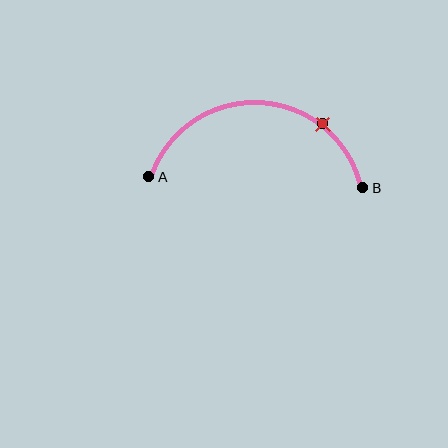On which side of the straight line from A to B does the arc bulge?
The arc bulges above the straight line connecting A and B.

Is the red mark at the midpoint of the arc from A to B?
No. The red mark lies on the arc but is closer to endpoint B. The arc midpoint would be at the point on the curve equidistant along the arc from both A and B.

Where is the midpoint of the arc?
The arc midpoint is the point on the curve farthest from the straight line joining A and B. It sits above that line.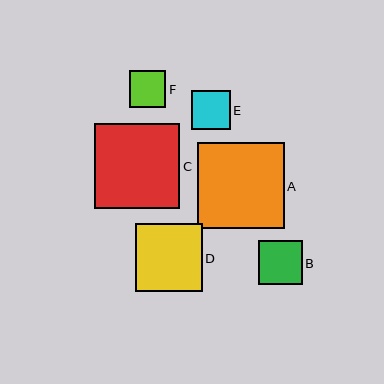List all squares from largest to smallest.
From largest to smallest: A, C, D, B, E, F.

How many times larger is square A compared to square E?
Square A is approximately 2.2 times the size of square E.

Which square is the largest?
Square A is the largest with a size of approximately 86 pixels.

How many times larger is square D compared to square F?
Square D is approximately 1.8 times the size of square F.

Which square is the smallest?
Square F is the smallest with a size of approximately 37 pixels.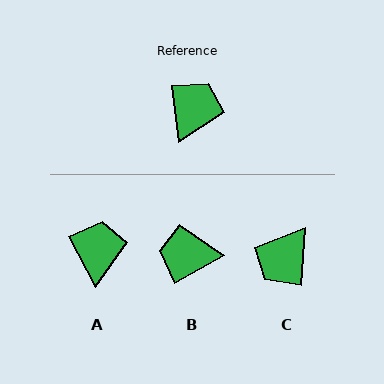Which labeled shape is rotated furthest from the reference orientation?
C, about 168 degrees away.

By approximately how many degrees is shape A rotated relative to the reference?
Approximately 21 degrees counter-clockwise.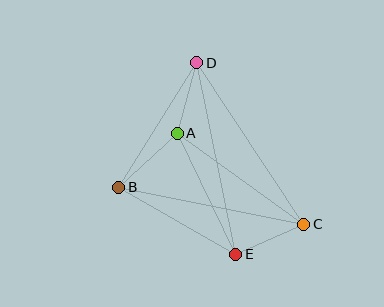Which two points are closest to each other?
Points A and D are closest to each other.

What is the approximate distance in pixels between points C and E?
The distance between C and E is approximately 75 pixels.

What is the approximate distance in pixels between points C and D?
The distance between C and D is approximately 194 pixels.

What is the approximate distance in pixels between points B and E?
The distance between B and E is approximately 135 pixels.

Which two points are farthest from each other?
Points D and E are farthest from each other.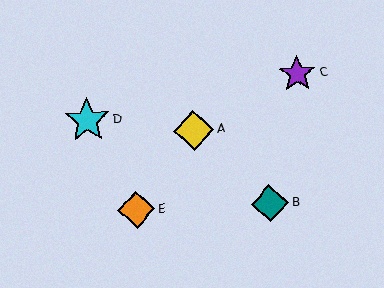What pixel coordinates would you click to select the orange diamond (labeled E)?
Click at (136, 210) to select the orange diamond E.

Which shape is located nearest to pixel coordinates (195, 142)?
The yellow diamond (labeled A) at (194, 130) is nearest to that location.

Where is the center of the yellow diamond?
The center of the yellow diamond is at (194, 130).